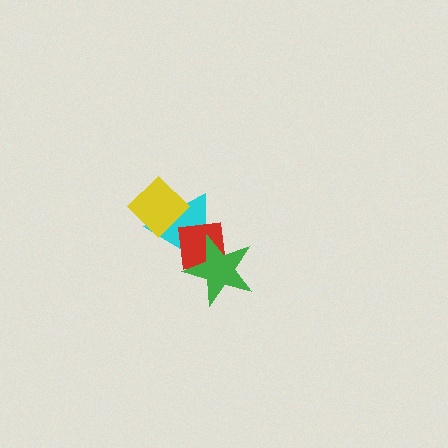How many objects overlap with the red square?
2 objects overlap with the red square.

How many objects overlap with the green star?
2 objects overlap with the green star.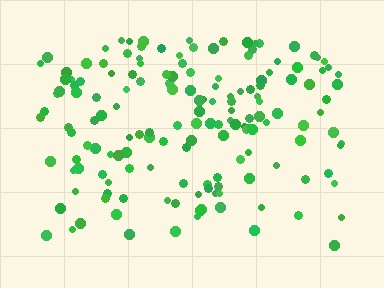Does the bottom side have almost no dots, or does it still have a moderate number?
Still a moderate number, just noticeably fewer than the top.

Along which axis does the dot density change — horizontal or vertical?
Vertical.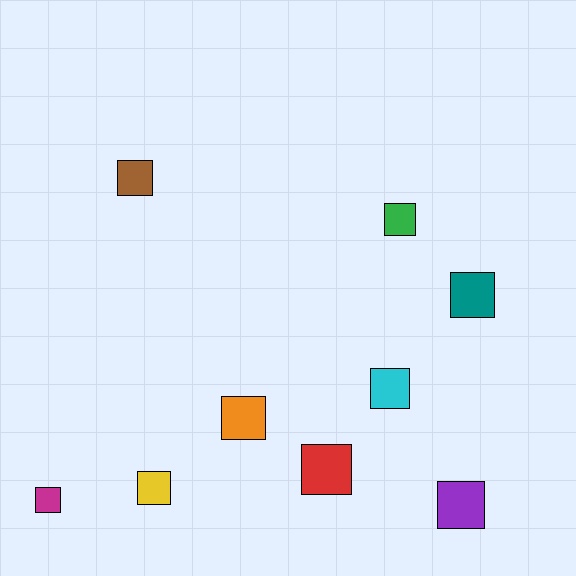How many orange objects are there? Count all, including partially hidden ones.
There is 1 orange object.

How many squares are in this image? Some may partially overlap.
There are 9 squares.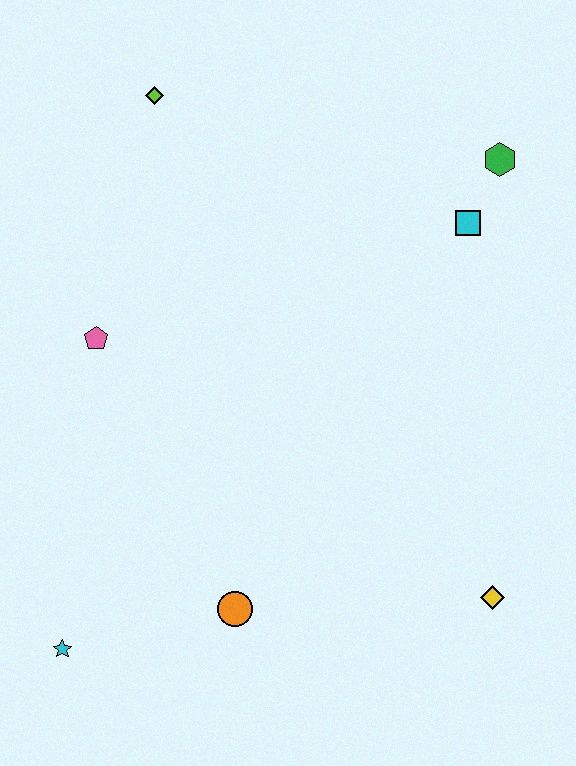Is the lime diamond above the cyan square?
Yes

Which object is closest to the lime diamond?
The pink pentagon is closest to the lime diamond.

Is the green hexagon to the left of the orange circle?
No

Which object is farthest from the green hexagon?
The cyan star is farthest from the green hexagon.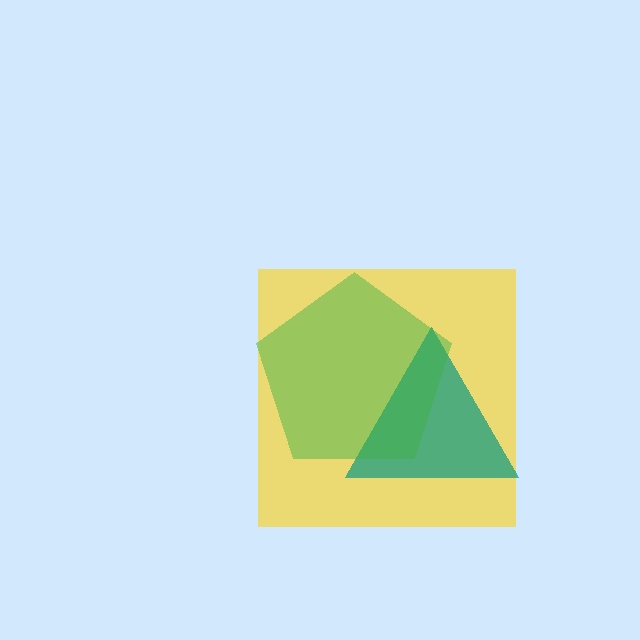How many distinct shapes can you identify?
There are 3 distinct shapes: a yellow square, a teal triangle, a green pentagon.